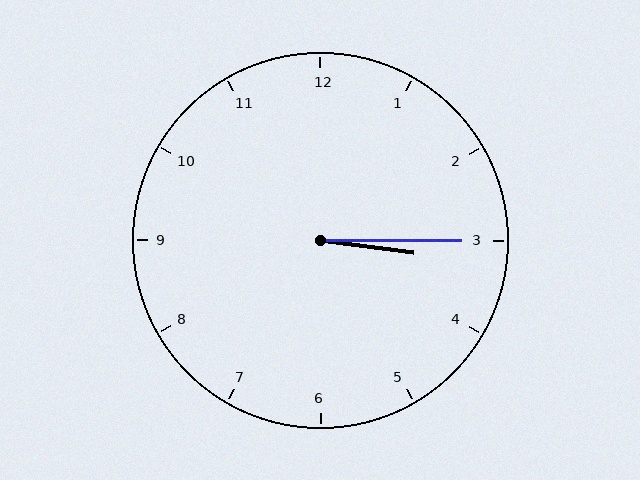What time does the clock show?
3:15.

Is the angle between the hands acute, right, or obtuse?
It is acute.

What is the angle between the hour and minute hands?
Approximately 8 degrees.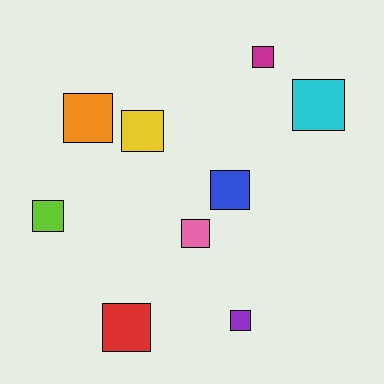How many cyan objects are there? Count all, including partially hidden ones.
There is 1 cyan object.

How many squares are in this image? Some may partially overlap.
There are 9 squares.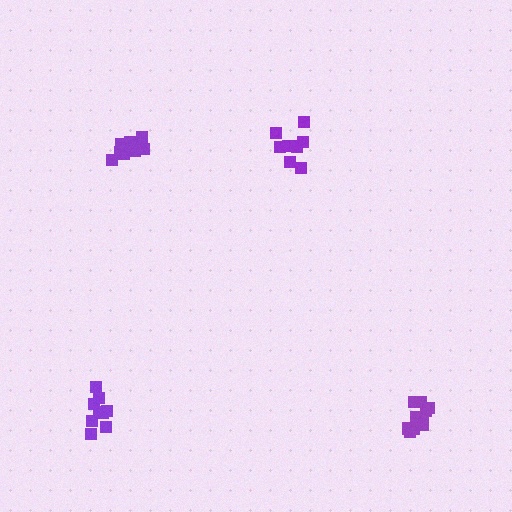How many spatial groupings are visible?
There are 4 spatial groupings.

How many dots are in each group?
Group 1: 10 dots, Group 2: 9 dots, Group 3: 11 dots, Group 4: 9 dots (39 total).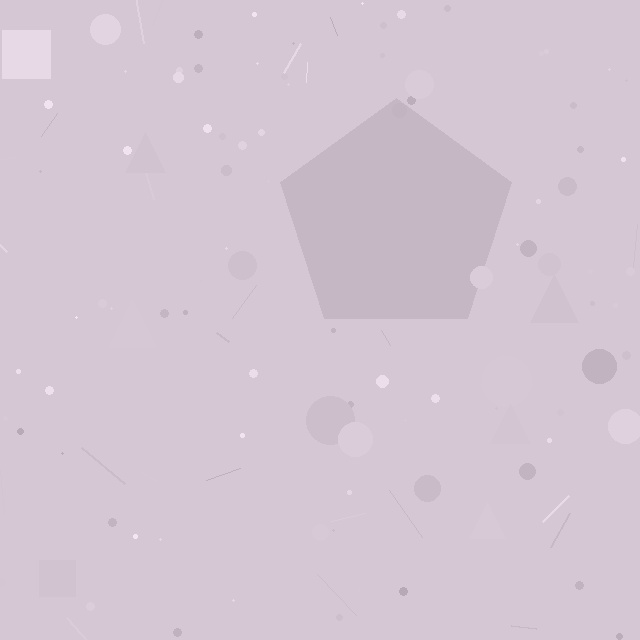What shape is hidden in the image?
A pentagon is hidden in the image.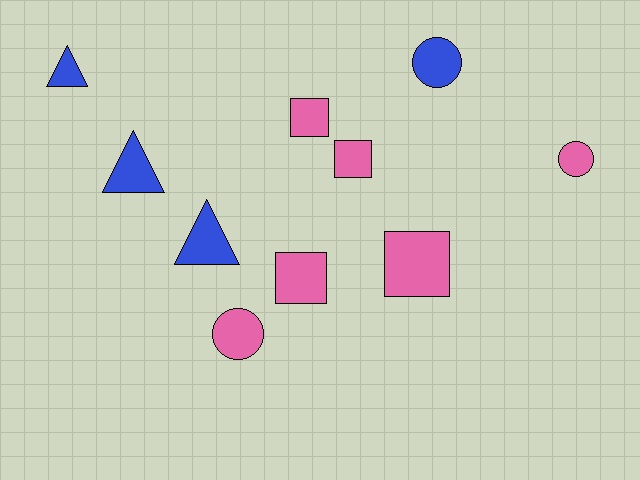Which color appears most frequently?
Pink, with 6 objects.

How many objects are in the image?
There are 10 objects.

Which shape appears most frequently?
Square, with 4 objects.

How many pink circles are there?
There are 2 pink circles.